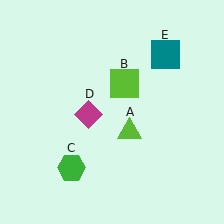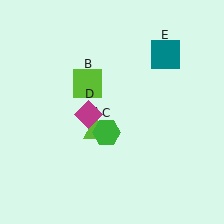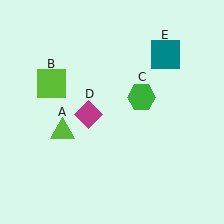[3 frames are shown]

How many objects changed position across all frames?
3 objects changed position: lime triangle (object A), lime square (object B), green hexagon (object C).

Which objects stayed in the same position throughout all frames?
Magenta diamond (object D) and teal square (object E) remained stationary.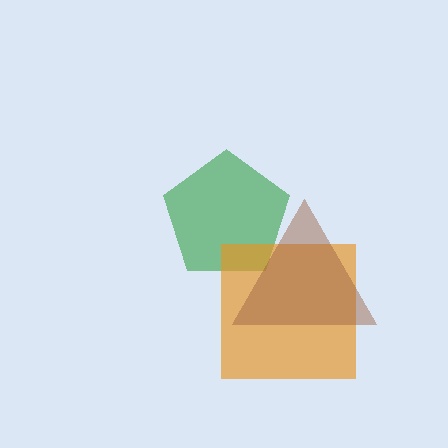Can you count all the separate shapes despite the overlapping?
Yes, there are 3 separate shapes.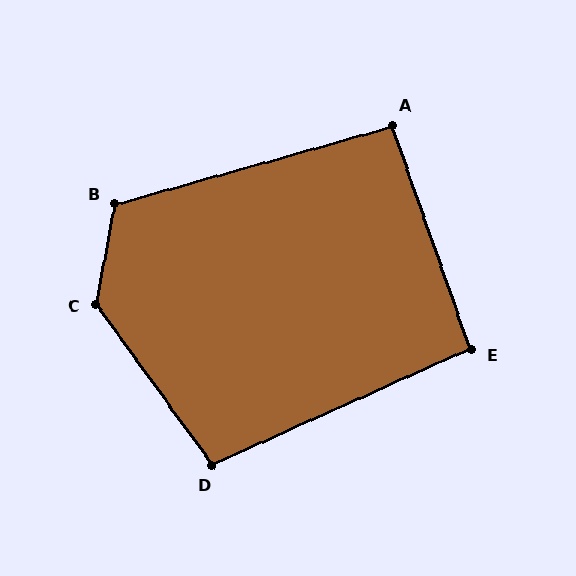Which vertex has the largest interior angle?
C, at approximately 134 degrees.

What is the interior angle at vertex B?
Approximately 116 degrees (obtuse).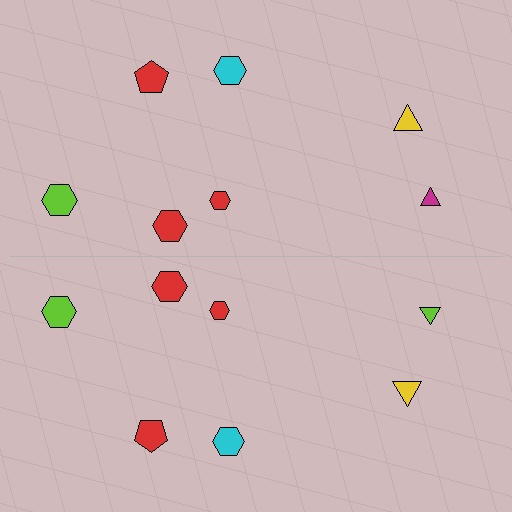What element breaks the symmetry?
The lime triangle on the bottom side breaks the symmetry — its mirror counterpart is magenta.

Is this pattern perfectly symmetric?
No, the pattern is not perfectly symmetric. The lime triangle on the bottom side breaks the symmetry — its mirror counterpart is magenta.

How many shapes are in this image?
There are 14 shapes in this image.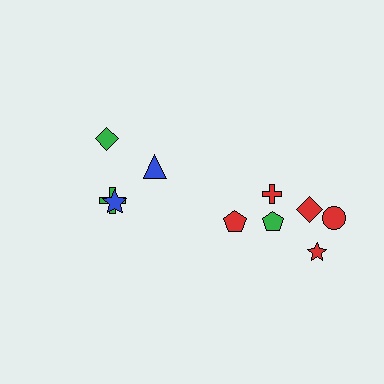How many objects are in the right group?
There are 6 objects.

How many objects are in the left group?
There are 4 objects.